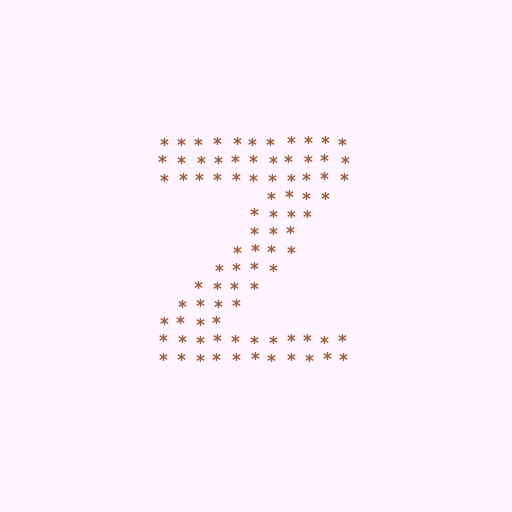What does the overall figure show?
The overall figure shows the letter Z.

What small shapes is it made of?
It is made of small asterisks.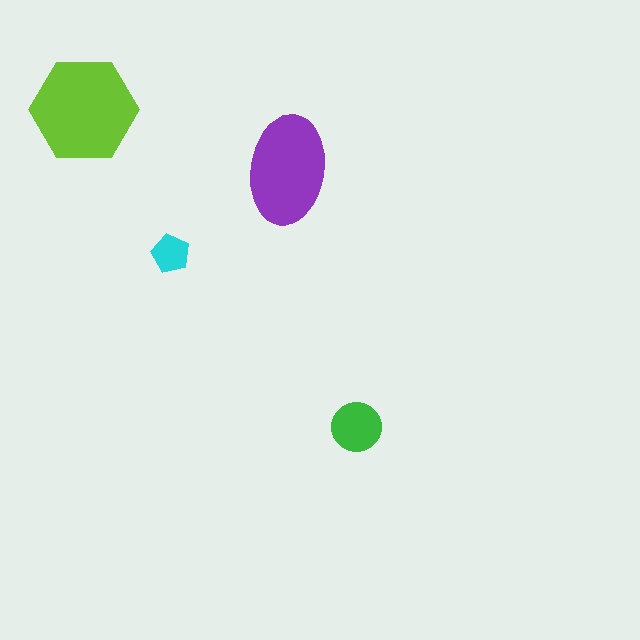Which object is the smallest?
The cyan pentagon.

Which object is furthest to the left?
The lime hexagon is leftmost.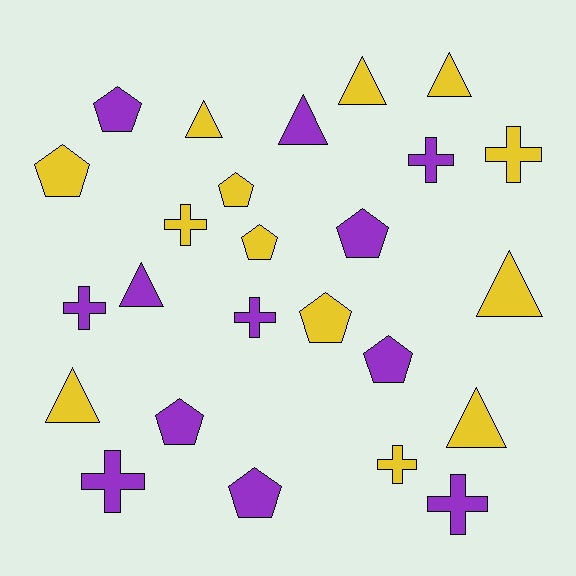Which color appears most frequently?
Yellow, with 13 objects.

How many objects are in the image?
There are 25 objects.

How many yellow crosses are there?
There are 3 yellow crosses.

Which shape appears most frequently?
Pentagon, with 9 objects.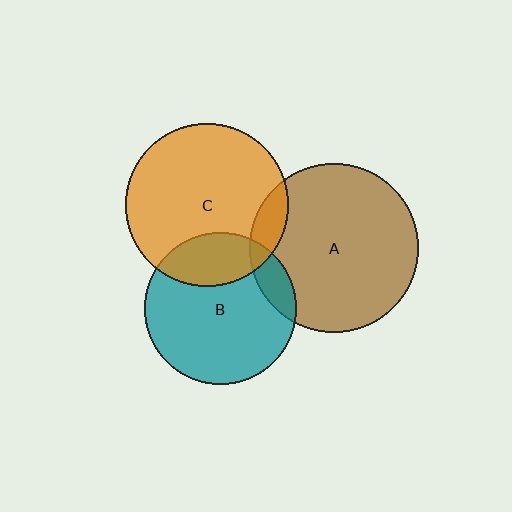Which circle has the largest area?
Circle A (brown).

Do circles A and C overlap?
Yes.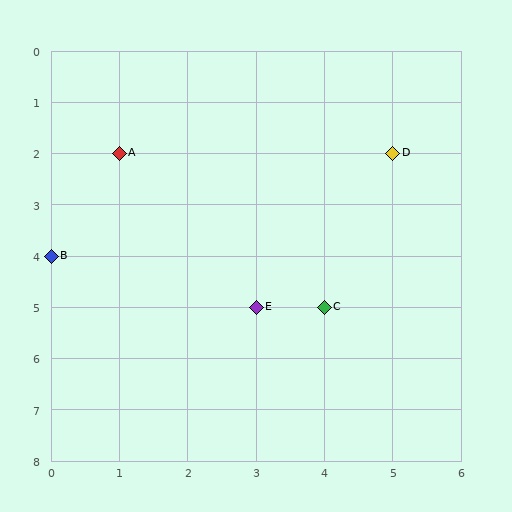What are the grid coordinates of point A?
Point A is at grid coordinates (1, 2).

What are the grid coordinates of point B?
Point B is at grid coordinates (0, 4).